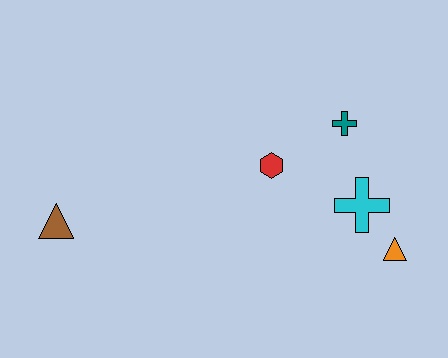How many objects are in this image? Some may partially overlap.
There are 5 objects.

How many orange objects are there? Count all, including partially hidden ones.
There is 1 orange object.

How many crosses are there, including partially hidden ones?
There are 2 crosses.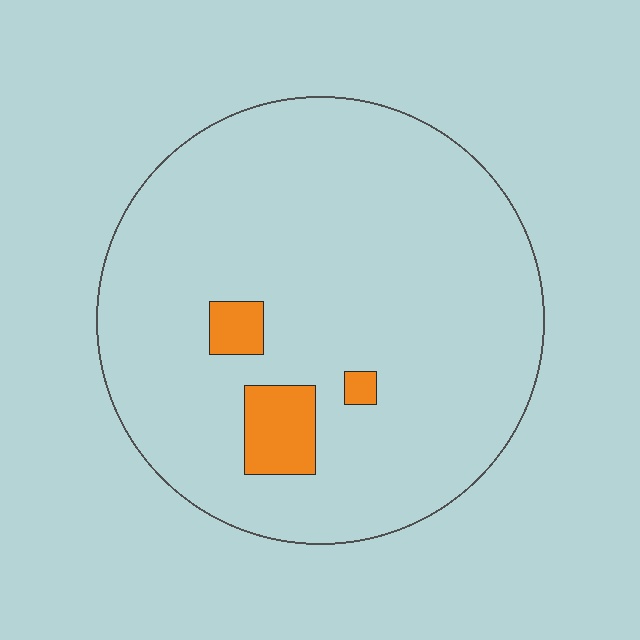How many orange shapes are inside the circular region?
3.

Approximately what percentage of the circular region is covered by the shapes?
Approximately 5%.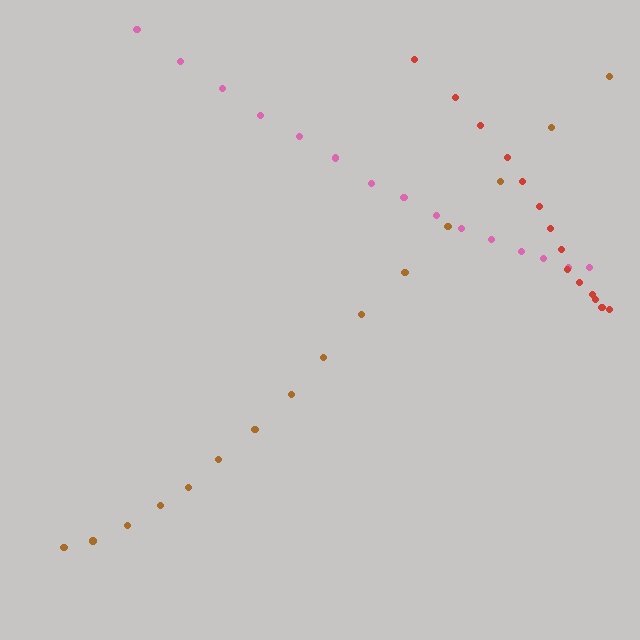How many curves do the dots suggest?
There are 3 distinct paths.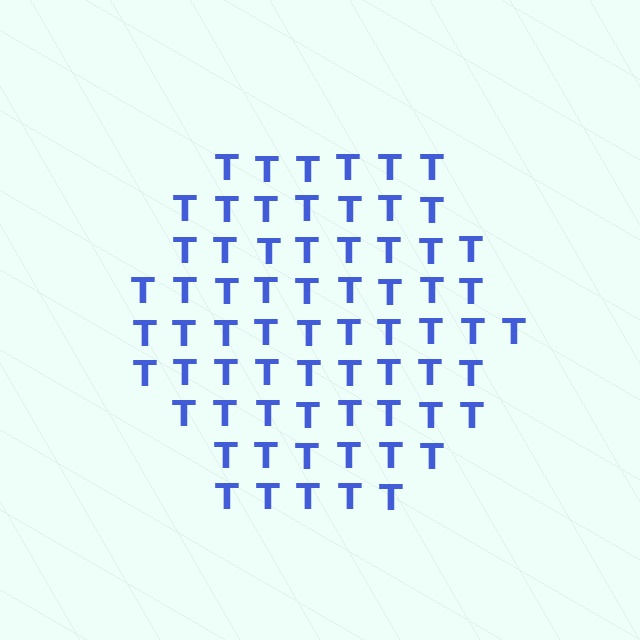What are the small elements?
The small elements are letter T's.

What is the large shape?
The large shape is a hexagon.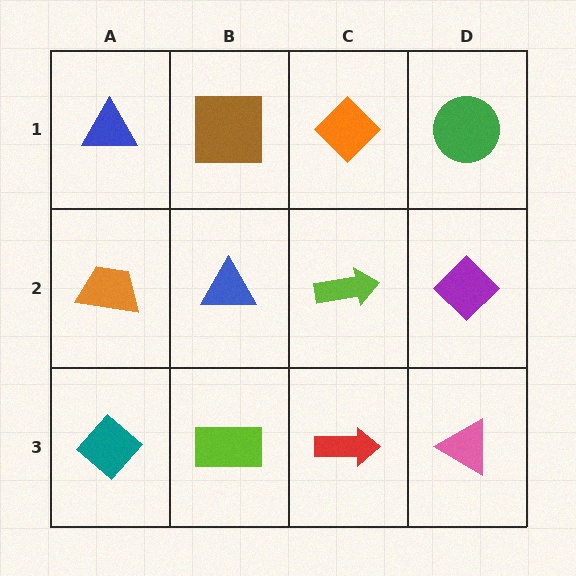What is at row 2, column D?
A purple diamond.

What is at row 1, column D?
A green circle.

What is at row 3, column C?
A red arrow.